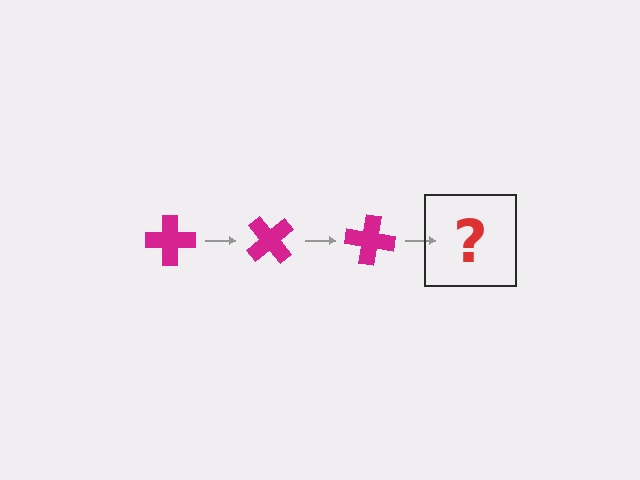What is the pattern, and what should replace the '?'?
The pattern is that the cross rotates 50 degrees each step. The '?' should be a magenta cross rotated 150 degrees.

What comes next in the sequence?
The next element should be a magenta cross rotated 150 degrees.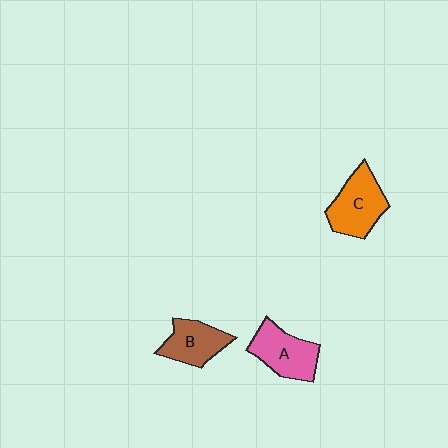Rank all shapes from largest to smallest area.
From largest to smallest: C (orange), A (pink), B (brown).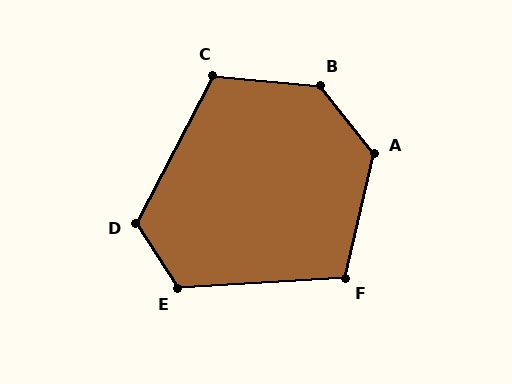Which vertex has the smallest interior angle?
F, at approximately 106 degrees.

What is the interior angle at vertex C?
Approximately 112 degrees (obtuse).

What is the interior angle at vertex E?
Approximately 119 degrees (obtuse).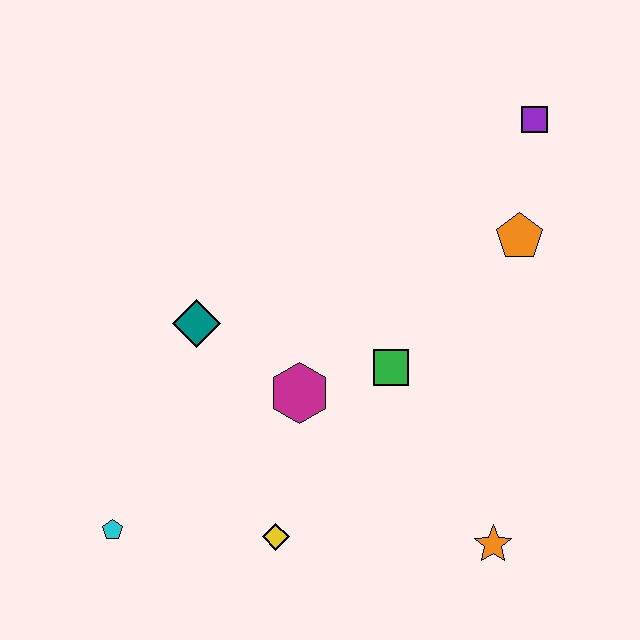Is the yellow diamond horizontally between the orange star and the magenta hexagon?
No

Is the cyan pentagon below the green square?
Yes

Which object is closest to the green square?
The magenta hexagon is closest to the green square.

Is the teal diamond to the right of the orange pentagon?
No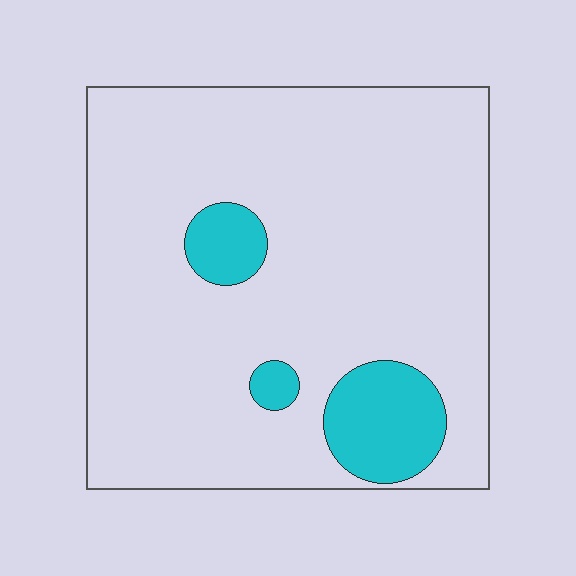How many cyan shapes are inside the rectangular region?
3.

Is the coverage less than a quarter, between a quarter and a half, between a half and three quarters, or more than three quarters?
Less than a quarter.